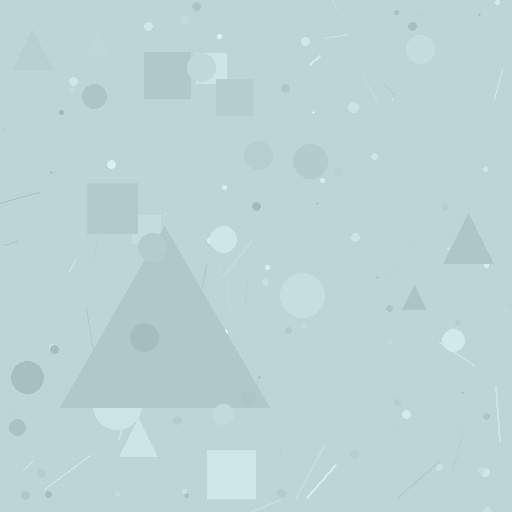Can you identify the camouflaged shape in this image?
The camouflaged shape is a triangle.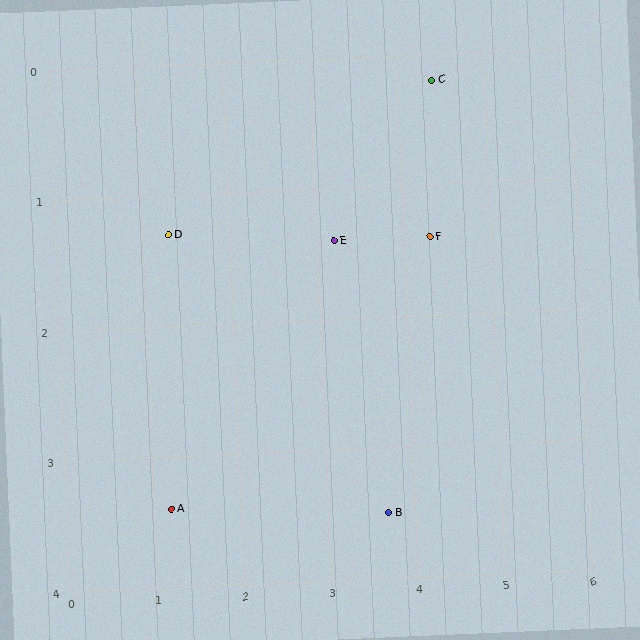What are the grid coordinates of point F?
Point F is at approximately (4.3, 1.4).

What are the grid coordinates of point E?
Point E is at approximately (3.2, 1.4).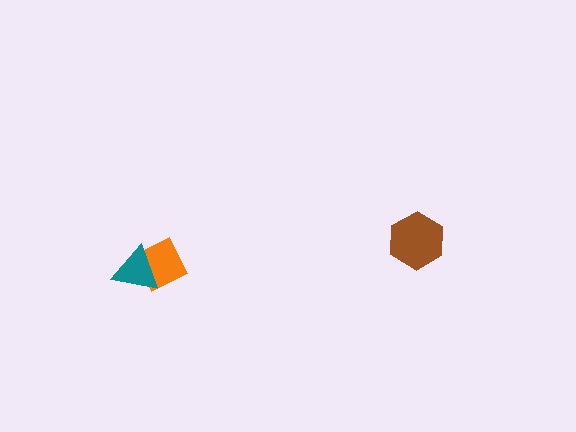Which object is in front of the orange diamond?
The teal triangle is in front of the orange diamond.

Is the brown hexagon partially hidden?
No, no other shape covers it.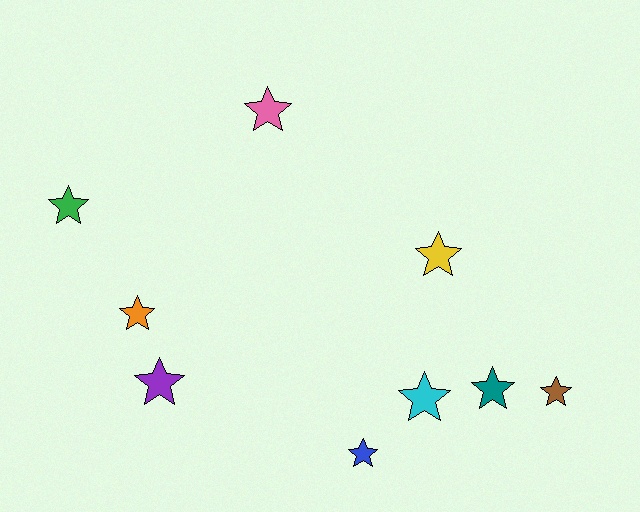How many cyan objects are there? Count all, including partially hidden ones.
There is 1 cyan object.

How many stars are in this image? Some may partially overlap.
There are 9 stars.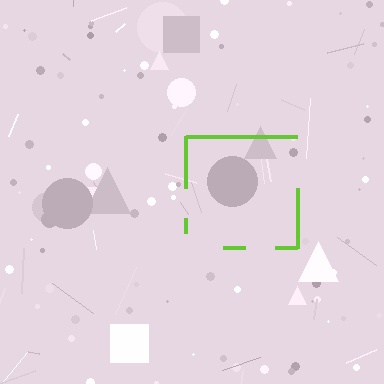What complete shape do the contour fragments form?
The contour fragments form a square.